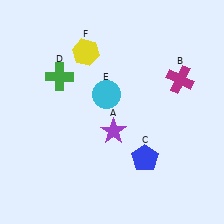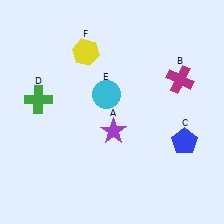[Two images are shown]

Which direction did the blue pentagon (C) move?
The blue pentagon (C) moved right.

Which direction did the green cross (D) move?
The green cross (D) moved down.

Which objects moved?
The objects that moved are: the blue pentagon (C), the green cross (D).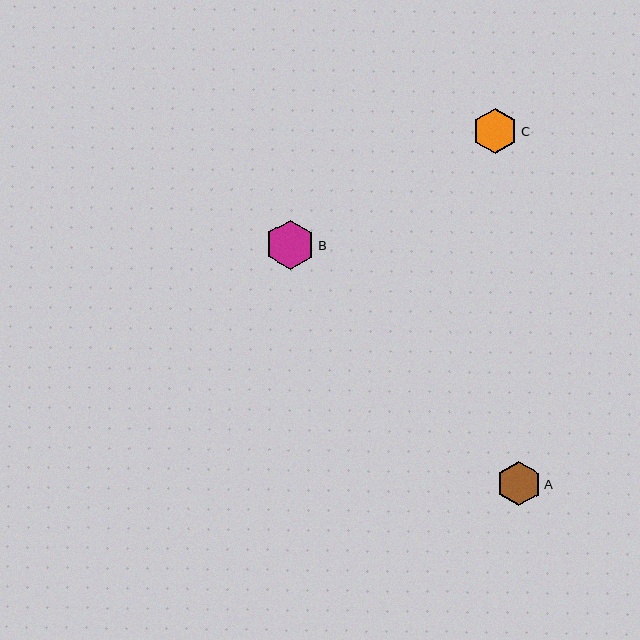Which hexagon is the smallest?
Hexagon A is the smallest with a size of approximately 45 pixels.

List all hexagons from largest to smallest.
From largest to smallest: B, C, A.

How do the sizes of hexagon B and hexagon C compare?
Hexagon B and hexagon C are approximately the same size.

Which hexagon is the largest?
Hexagon B is the largest with a size of approximately 50 pixels.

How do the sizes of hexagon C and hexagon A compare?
Hexagon C and hexagon A are approximately the same size.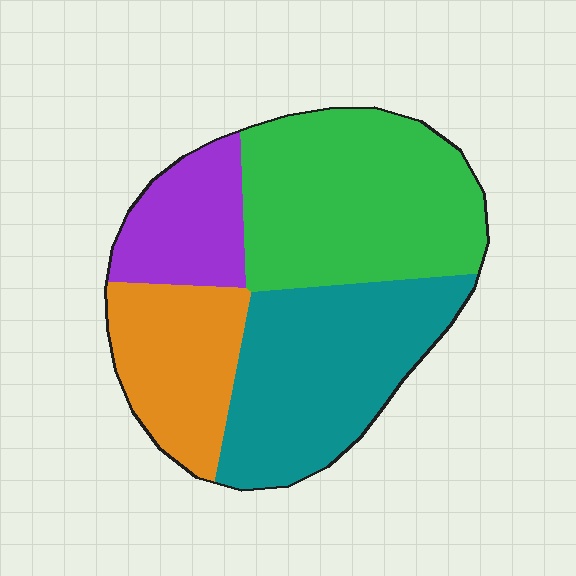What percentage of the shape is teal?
Teal covers about 30% of the shape.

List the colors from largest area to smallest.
From largest to smallest: green, teal, orange, purple.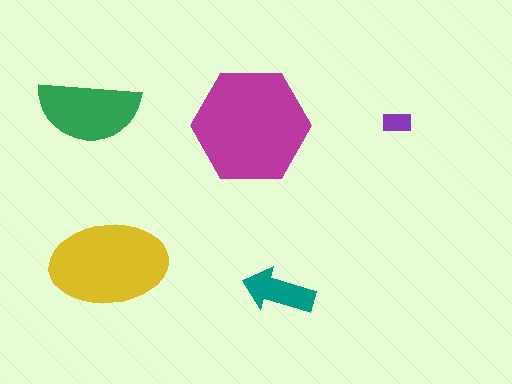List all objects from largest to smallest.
The magenta hexagon, the yellow ellipse, the green semicircle, the teal arrow, the purple rectangle.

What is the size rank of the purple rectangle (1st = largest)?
5th.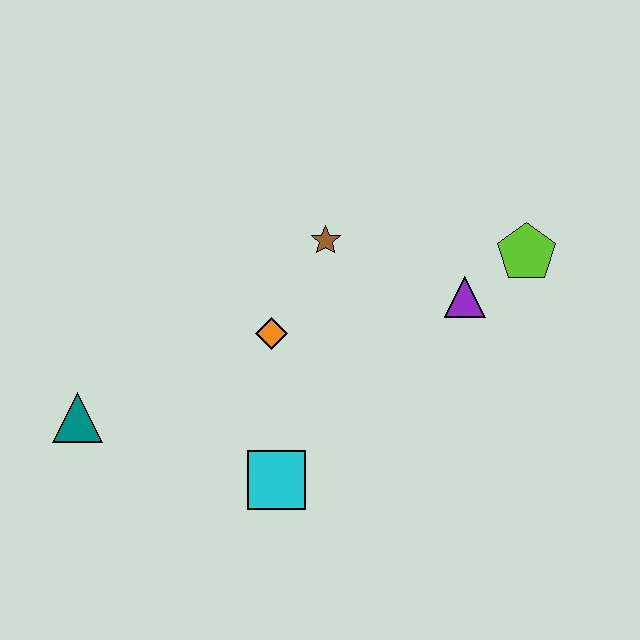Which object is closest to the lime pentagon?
The purple triangle is closest to the lime pentagon.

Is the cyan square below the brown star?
Yes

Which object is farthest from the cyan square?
The lime pentagon is farthest from the cyan square.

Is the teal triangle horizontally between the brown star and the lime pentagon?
No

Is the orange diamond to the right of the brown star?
No